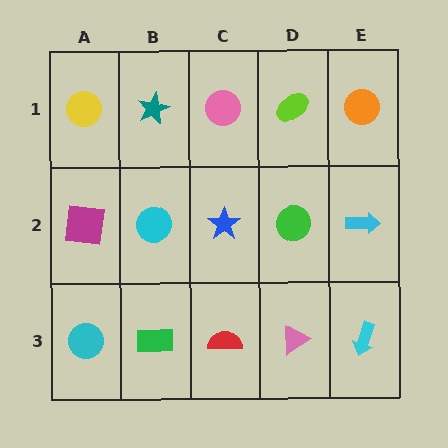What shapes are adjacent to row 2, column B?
A teal star (row 1, column B), a green rectangle (row 3, column B), a magenta square (row 2, column A), a blue star (row 2, column C).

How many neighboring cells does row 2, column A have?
3.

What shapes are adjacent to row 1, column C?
A blue star (row 2, column C), a teal star (row 1, column B), a lime ellipse (row 1, column D).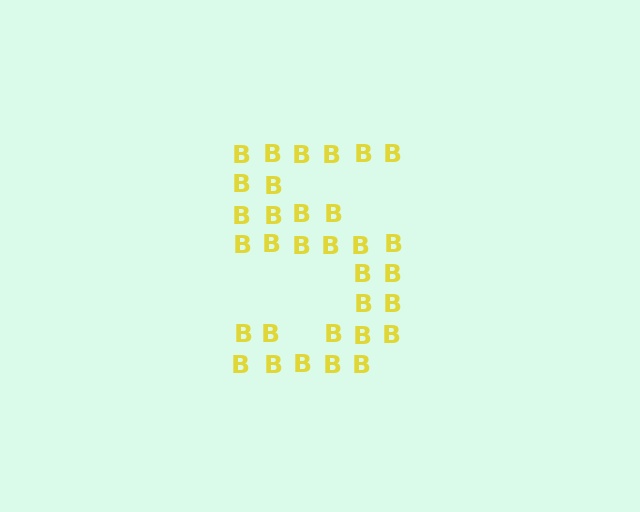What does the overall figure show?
The overall figure shows the digit 5.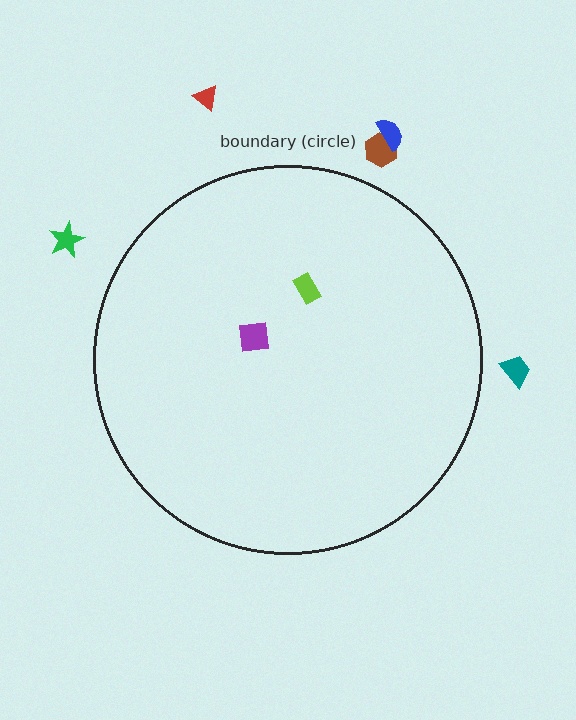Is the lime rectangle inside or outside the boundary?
Inside.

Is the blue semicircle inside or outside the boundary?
Outside.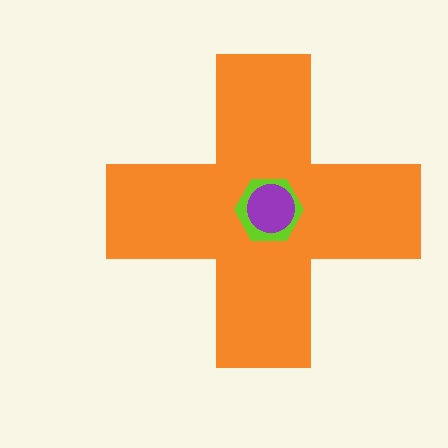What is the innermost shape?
The purple circle.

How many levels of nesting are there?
3.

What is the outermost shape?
The orange cross.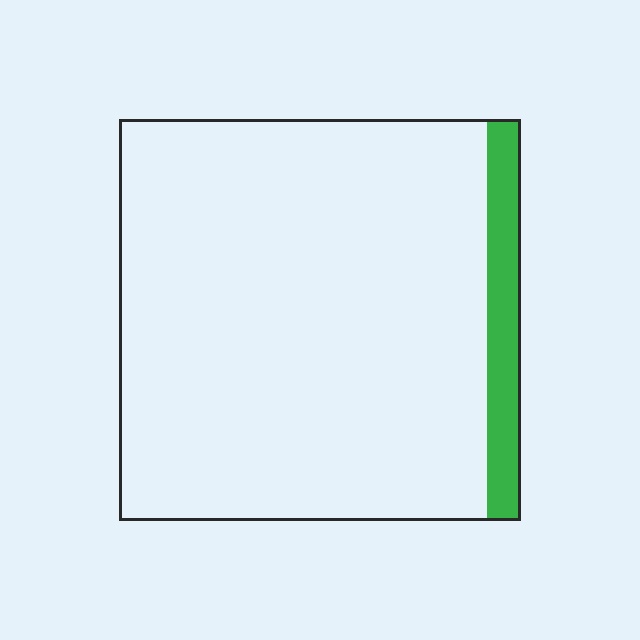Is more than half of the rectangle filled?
No.